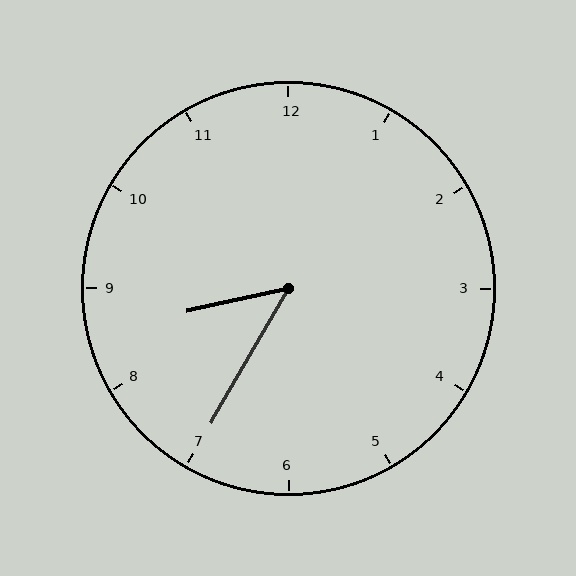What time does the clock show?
8:35.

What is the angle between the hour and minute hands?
Approximately 48 degrees.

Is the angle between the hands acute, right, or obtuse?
It is acute.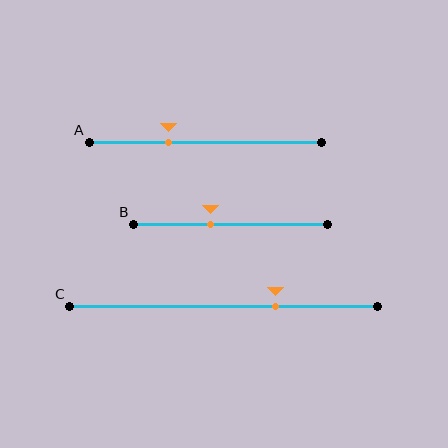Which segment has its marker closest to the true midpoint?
Segment B has its marker closest to the true midpoint.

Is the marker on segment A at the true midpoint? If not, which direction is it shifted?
No, the marker on segment A is shifted to the left by about 16% of the segment length.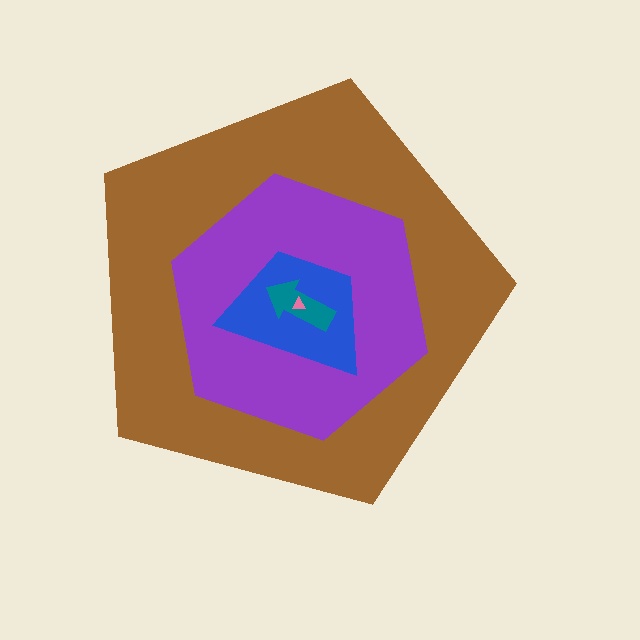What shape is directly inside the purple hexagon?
The blue trapezoid.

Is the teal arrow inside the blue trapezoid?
Yes.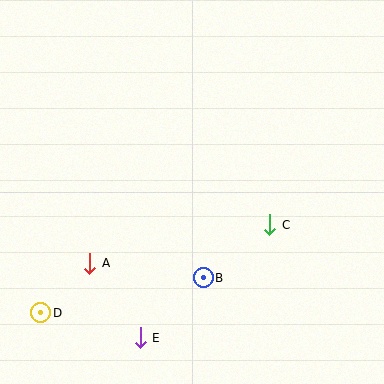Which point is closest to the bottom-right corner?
Point C is closest to the bottom-right corner.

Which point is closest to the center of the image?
Point C at (270, 225) is closest to the center.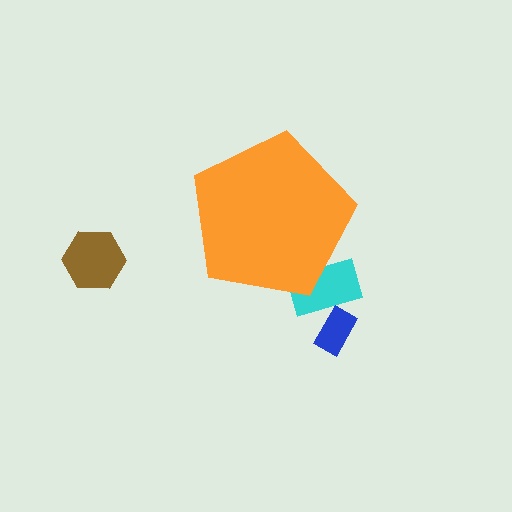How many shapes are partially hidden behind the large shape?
1 shape is partially hidden.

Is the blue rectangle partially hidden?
No, the blue rectangle is fully visible.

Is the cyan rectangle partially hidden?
Yes, the cyan rectangle is partially hidden behind the orange pentagon.